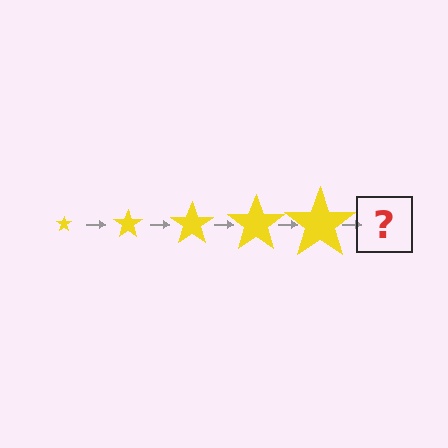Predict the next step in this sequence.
The next step is a yellow star, larger than the previous one.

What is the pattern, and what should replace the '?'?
The pattern is that the star gets progressively larger each step. The '?' should be a yellow star, larger than the previous one.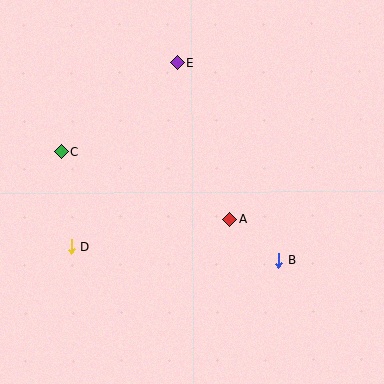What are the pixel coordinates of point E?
Point E is at (178, 63).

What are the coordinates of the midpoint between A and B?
The midpoint between A and B is at (255, 240).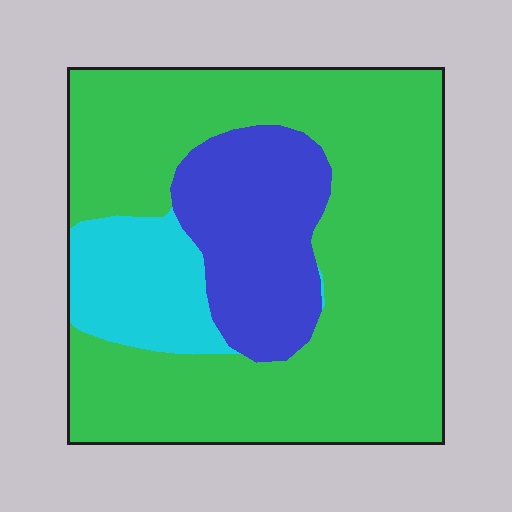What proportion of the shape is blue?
Blue takes up between a sixth and a third of the shape.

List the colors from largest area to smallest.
From largest to smallest: green, blue, cyan.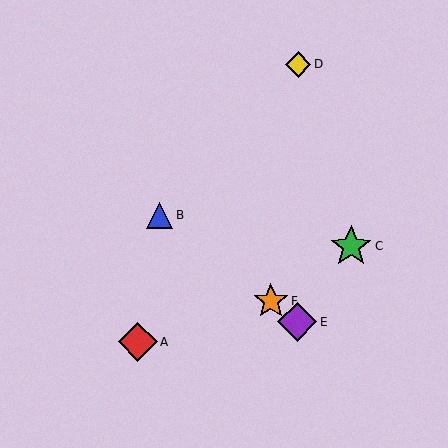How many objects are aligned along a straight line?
3 objects (B, E, F) are aligned along a straight line.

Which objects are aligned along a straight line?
Objects B, E, F are aligned along a straight line.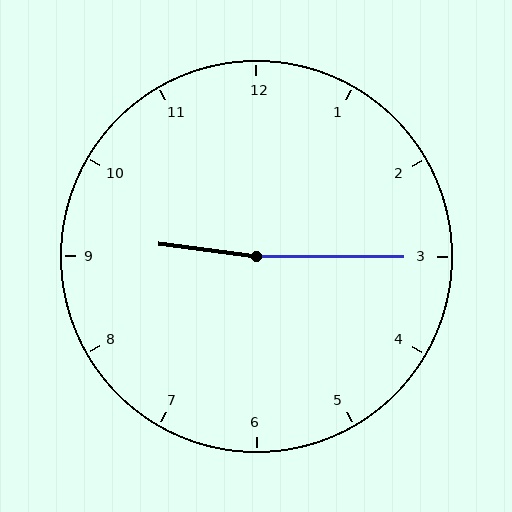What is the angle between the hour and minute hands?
Approximately 172 degrees.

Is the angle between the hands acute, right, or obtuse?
It is obtuse.